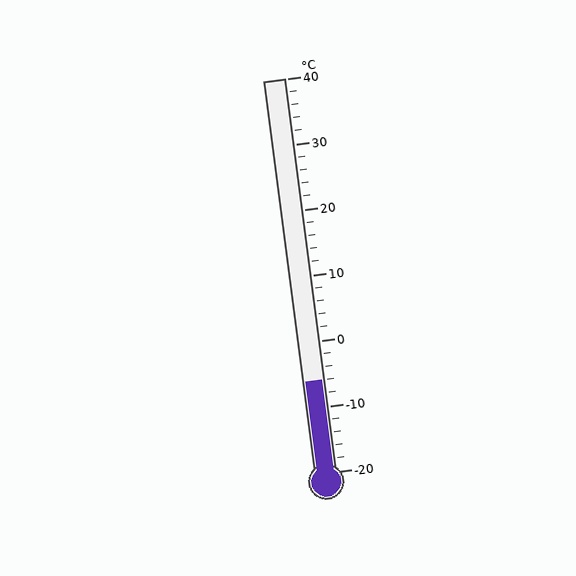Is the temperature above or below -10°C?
The temperature is above -10°C.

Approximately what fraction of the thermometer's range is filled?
The thermometer is filled to approximately 25% of its range.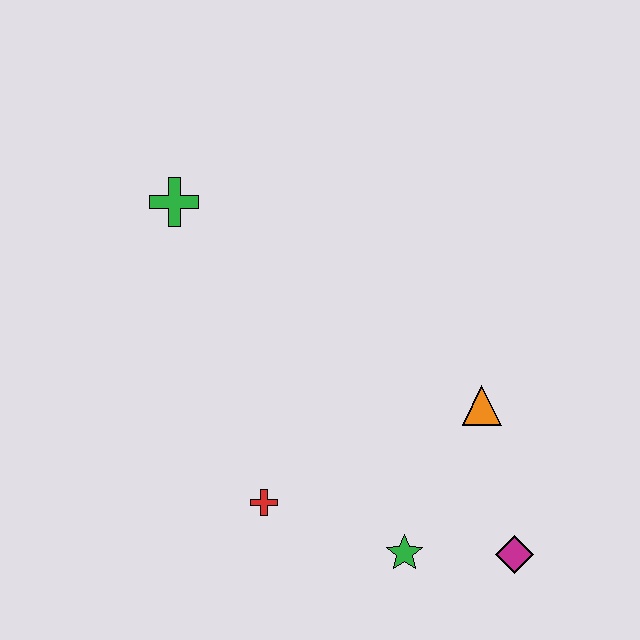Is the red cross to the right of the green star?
No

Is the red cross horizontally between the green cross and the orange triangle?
Yes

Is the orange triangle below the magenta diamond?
No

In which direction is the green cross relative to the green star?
The green cross is above the green star.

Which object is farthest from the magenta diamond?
The green cross is farthest from the magenta diamond.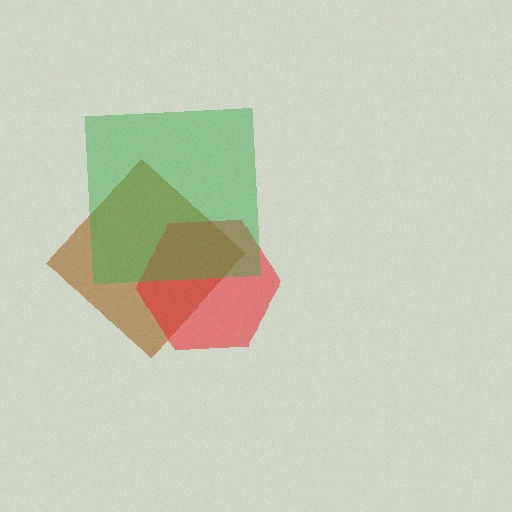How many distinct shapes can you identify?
There are 3 distinct shapes: a brown diamond, a red hexagon, a green square.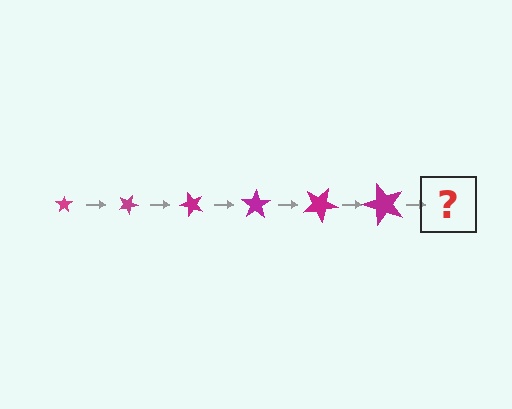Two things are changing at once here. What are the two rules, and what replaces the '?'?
The two rules are that the star grows larger each step and it rotates 25 degrees each step. The '?' should be a star, larger than the previous one and rotated 150 degrees from the start.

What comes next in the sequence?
The next element should be a star, larger than the previous one and rotated 150 degrees from the start.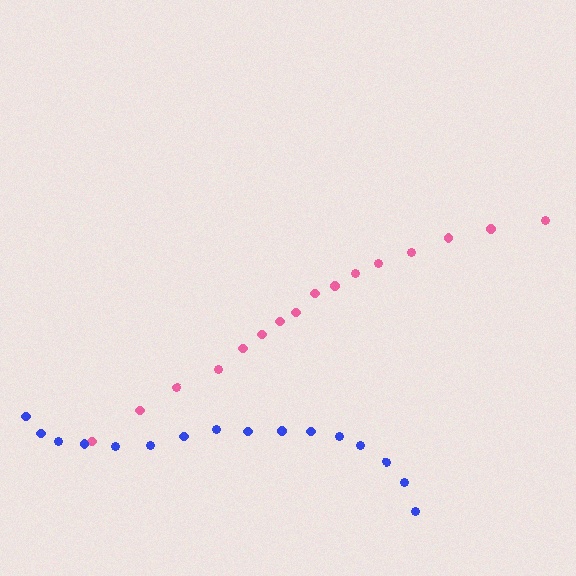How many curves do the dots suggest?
There are 2 distinct paths.